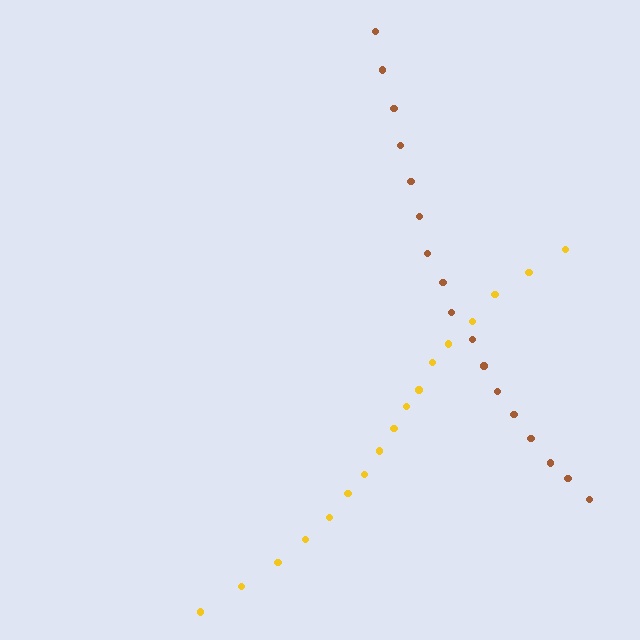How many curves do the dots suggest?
There are 2 distinct paths.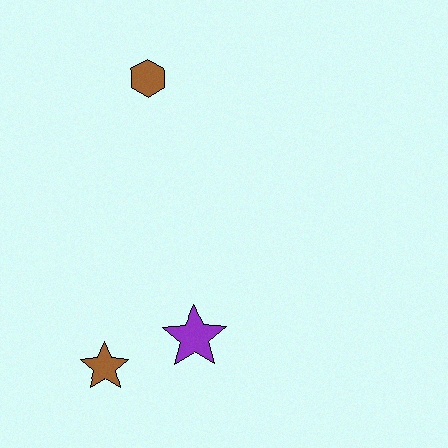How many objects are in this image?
There are 3 objects.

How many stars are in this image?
There are 2 stars.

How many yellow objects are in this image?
There are no yellow objects.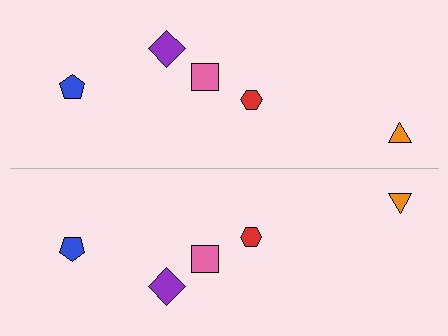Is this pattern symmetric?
Yes, this pattern has bilateral (reflection) symmetry.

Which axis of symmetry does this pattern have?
The pattern has a horizontal axis of symmetry running through the center of the image.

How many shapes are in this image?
There are 10 shapes in this image.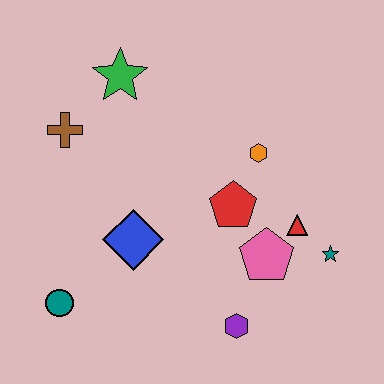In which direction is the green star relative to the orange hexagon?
The green star is to the left of the orange hexagon.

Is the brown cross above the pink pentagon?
Yes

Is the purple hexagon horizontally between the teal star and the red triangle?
No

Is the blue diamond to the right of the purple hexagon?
No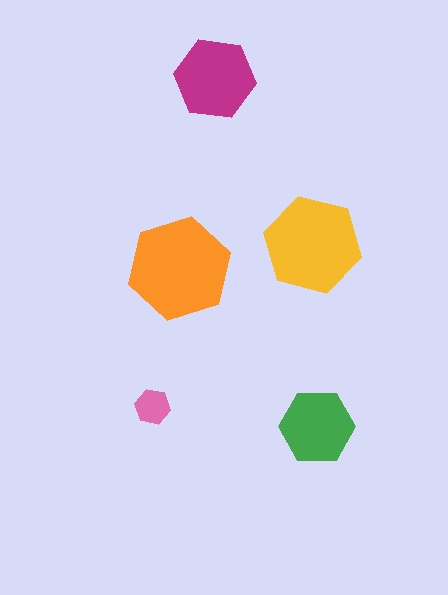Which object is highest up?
The magenta hexagon is topmost.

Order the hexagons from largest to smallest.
the orange one, the yellow one, the magenta one, the green one, the pink one.